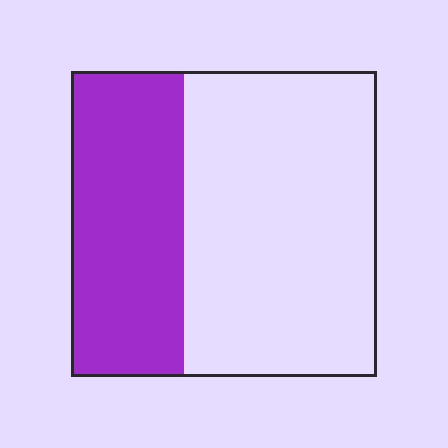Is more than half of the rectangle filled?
No.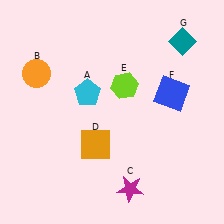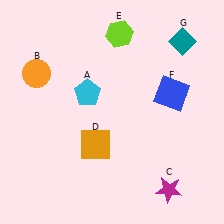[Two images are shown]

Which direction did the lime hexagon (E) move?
The lime hexagon (E) moved up.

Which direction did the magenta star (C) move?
The magenta star (C) moved right.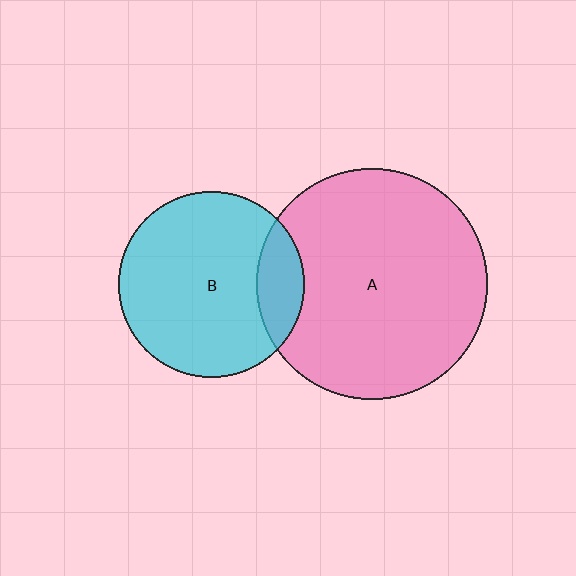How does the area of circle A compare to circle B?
Approximately 1.5 times.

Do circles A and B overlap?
Yes.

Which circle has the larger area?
Circle A (pink).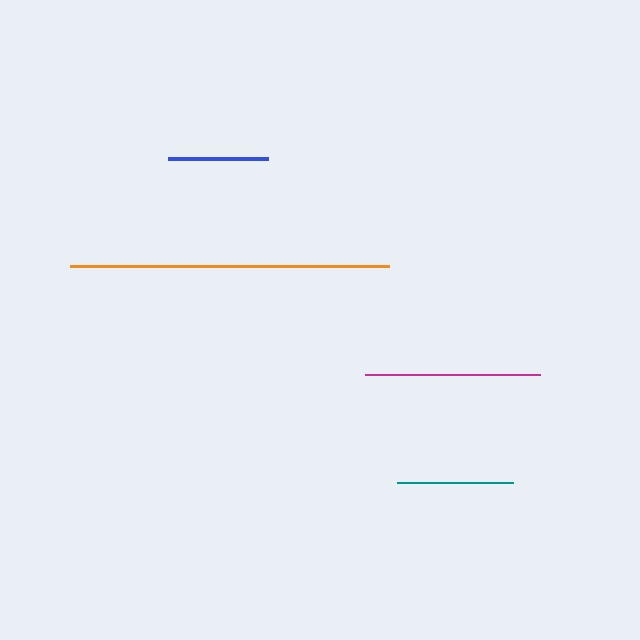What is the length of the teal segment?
The teal segment is approximately 116 pixels long.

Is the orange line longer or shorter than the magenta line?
The orange line is longer than the magenta line.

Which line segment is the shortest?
The blue line is the shortest at approximately 100 pixels.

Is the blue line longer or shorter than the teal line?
The teal line is longer than the blue line.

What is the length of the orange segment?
The orange segment is approximately 319 pixels long.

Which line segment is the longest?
The orange line is the longest at approximately 319 pixels.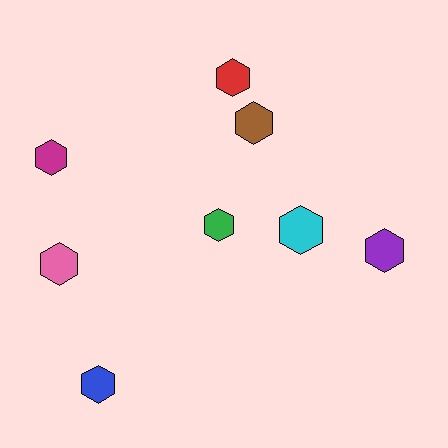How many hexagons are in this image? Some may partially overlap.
There are 8 hexagons.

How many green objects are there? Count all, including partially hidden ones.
There is 1 green object.